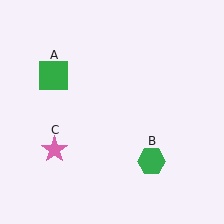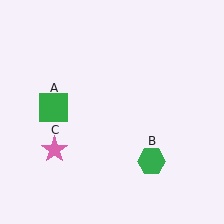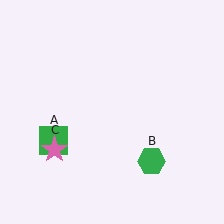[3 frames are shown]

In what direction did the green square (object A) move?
The green square (object A) moved down.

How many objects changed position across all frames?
1 object changed position: green square (object A).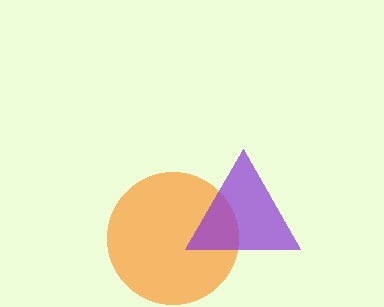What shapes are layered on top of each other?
The layered shapes are: an orange circle, a purple triangle.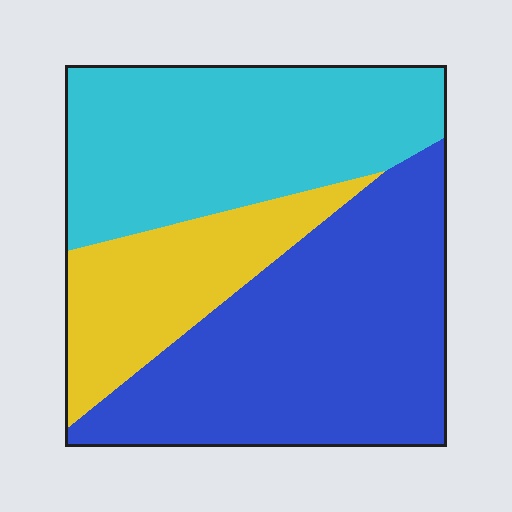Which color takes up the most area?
Blue, at roughly 45%.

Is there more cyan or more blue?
Blue.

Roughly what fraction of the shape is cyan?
Cyan takes up about three eighths (3/8) of the shape.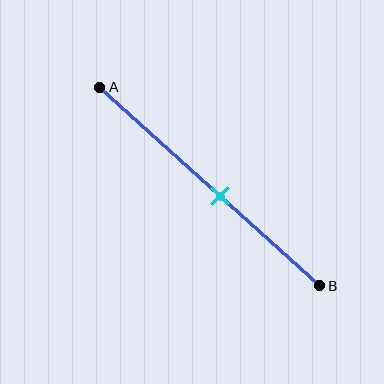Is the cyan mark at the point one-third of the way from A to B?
No, the mark is at about 55% from A, not at the 33% one-third point.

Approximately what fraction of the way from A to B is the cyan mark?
The cyan mark is approximately 55% of the way from A to B.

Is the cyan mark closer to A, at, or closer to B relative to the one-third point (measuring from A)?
The cyan mark is closer to point B than the one-third point of segment AB.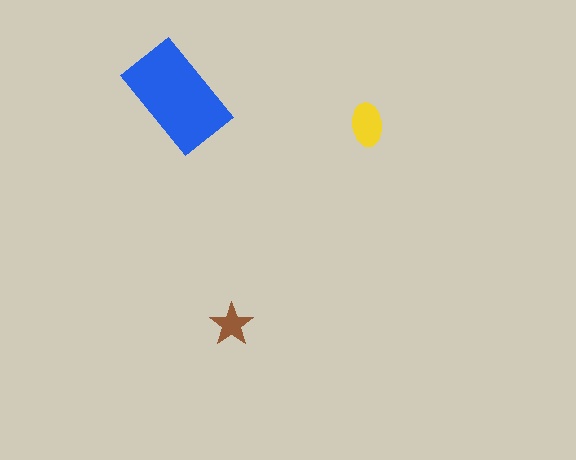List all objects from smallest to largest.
The brown star, the yellow ellipse, the blue rectangle.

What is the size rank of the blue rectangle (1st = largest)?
1st.